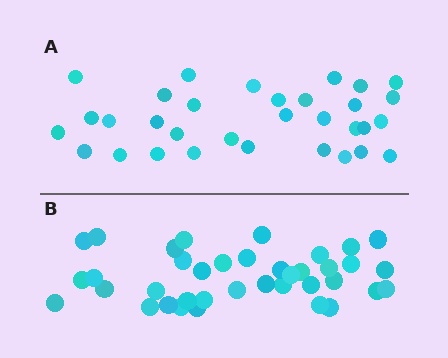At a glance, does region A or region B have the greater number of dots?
Region B (the bottom region) has more dots.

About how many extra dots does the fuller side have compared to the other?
Region B has about 6 more dots than region A.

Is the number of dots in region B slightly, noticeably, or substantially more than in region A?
Region B has only slightly more — the two regions are fairly close. The ratio is roughly 1.2 to 1.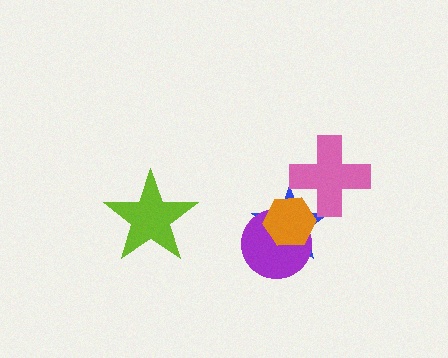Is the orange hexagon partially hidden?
No, no other shape covers it.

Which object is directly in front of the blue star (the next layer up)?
The pink cross is directly in front of the blue star.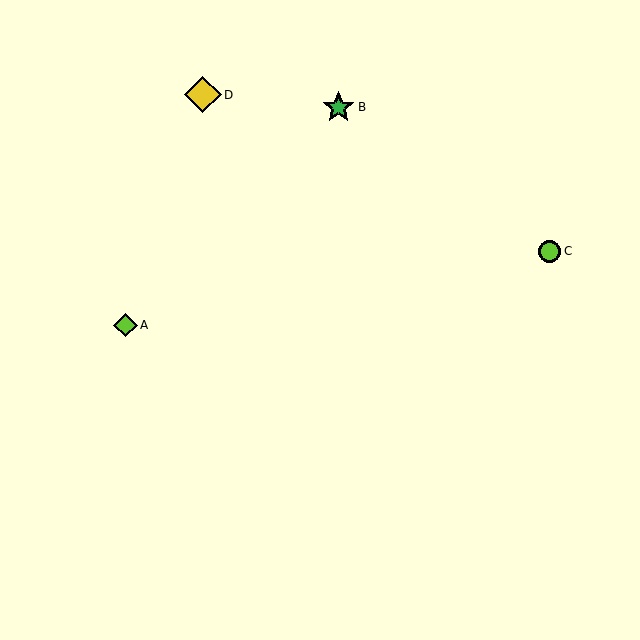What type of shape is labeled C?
Shape C is a lime circle.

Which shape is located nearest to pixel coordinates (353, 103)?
The green star (labeled B) at (338, 107) is nearest to that location.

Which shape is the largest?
The yellow diamond (labeled D) is the largest.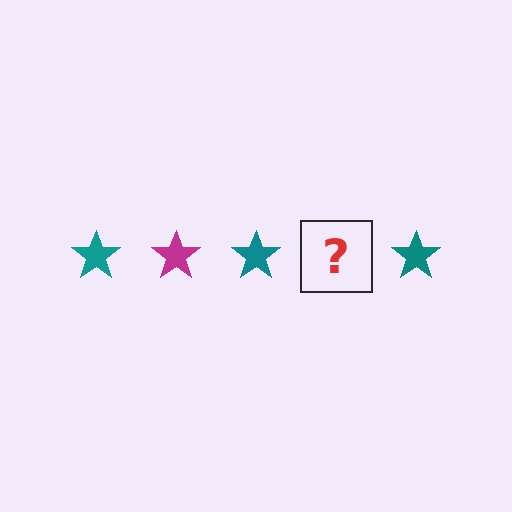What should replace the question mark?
The question mark should be replaced with a magenta star.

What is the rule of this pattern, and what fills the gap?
The rule is that the pattern cycles through teal, magenta stars. The gap should be filled with a magenta star.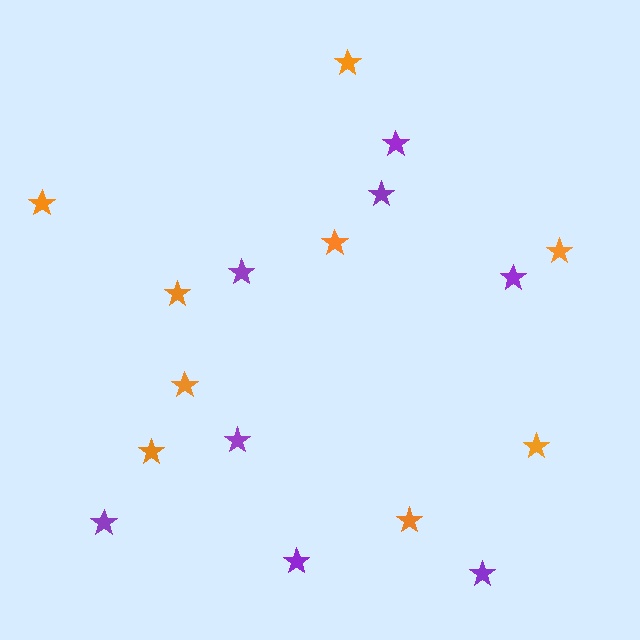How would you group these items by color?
There are 2 groups: one group of purple stars (8) and one group of orange stars (9).